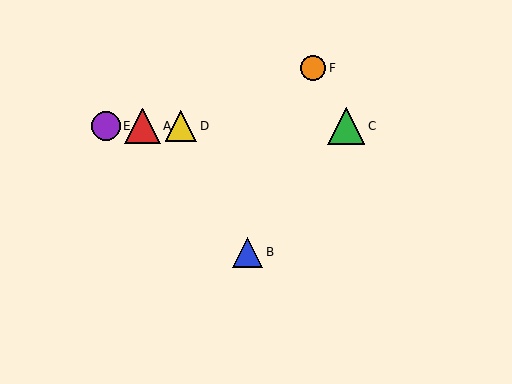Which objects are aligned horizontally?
Objects A, C, D, E are aligned horizontally.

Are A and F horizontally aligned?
No, A is at y≈126 and F is at y≈68.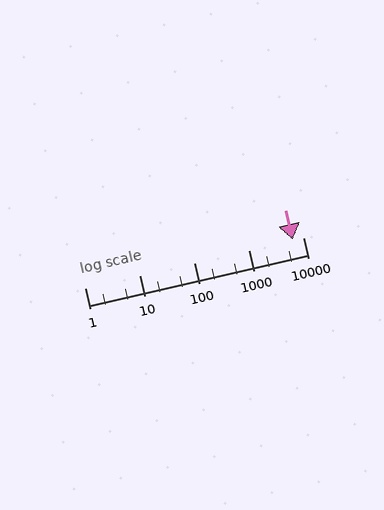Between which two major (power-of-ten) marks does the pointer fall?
The pointer is between 1000 and 10000.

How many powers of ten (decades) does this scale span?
The scale spans 4 decades, from 1 to 10000.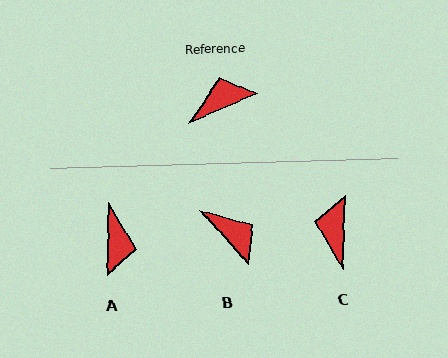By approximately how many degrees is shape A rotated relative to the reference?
Approximately 114 degrees clockwise.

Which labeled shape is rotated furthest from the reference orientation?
A, about 114 degrees away.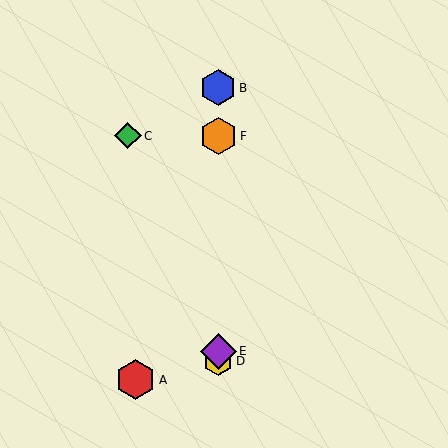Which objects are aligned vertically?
Objects B, D, E, F are aligned vertically.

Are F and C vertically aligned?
No, F is at x≈218 and C is at x≈128.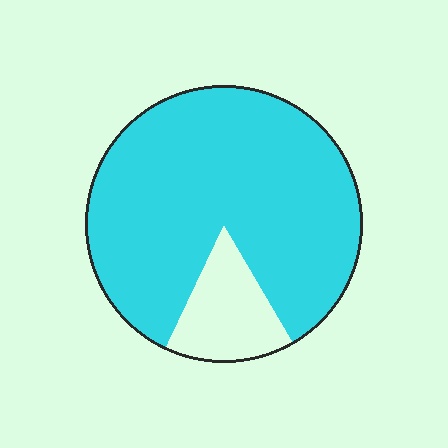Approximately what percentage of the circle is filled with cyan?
Approximately 85%.